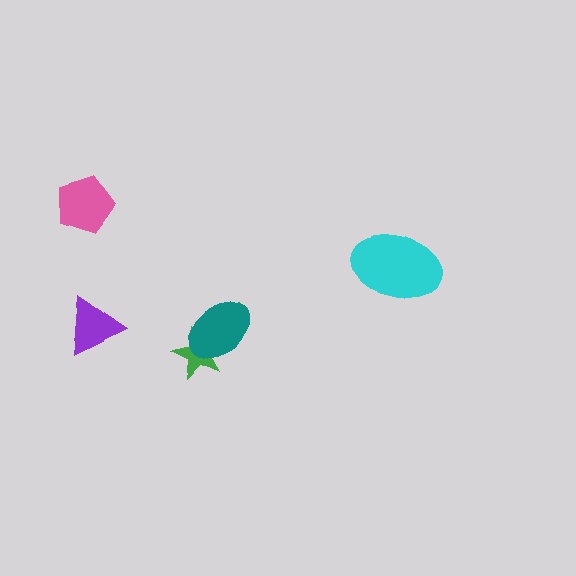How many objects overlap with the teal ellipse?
1 object overlaps with the teal ellipse.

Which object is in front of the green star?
The teal ellipse is in front of the green star.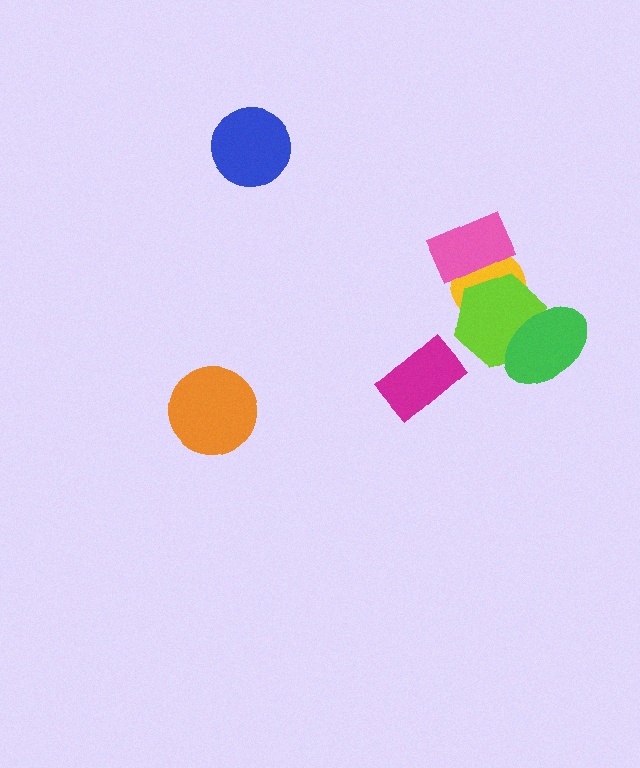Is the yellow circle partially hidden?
Yes, it is partially covered by another shape.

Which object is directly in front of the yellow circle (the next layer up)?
The pink rectangle is directly in front of the yellow circle.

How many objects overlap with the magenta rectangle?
0 objects overlap with the magenta rectangle.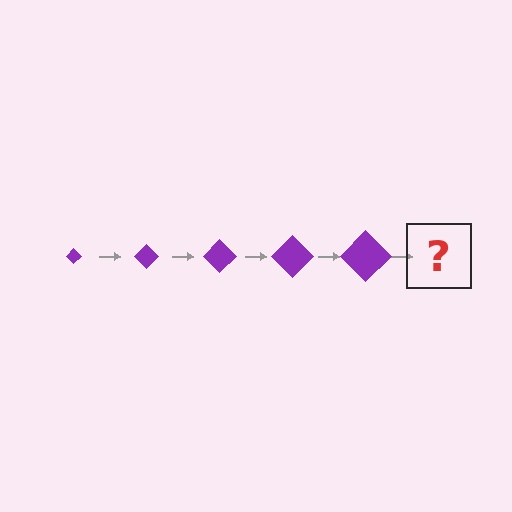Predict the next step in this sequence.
The next step is a purple diamond, larger than the previous one.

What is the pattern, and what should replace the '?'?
The pattern is that the diamond gets progressively larger each step. The '?' should be a purple diamond, larger than the previous one.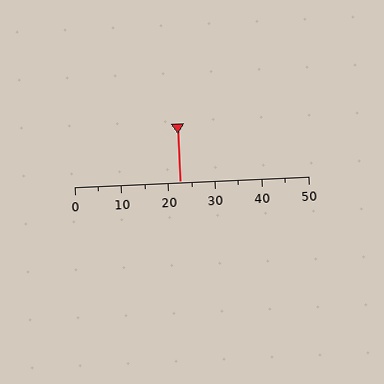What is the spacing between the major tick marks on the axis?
The major ticks are spaced 10 apart.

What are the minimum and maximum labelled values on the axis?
The axis runs from 0 to 50.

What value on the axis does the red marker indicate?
The marker indicates approximately 22.5.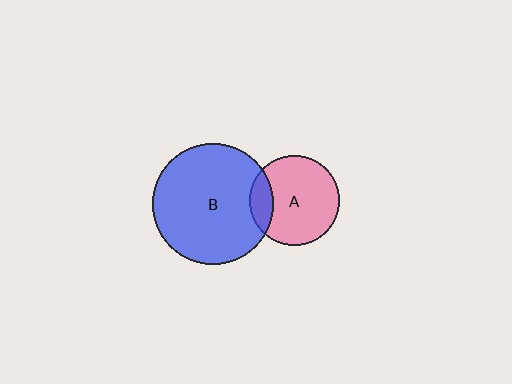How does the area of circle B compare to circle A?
Approximately 1.8 times.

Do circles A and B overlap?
Yes.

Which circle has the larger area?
Circle B (blue).